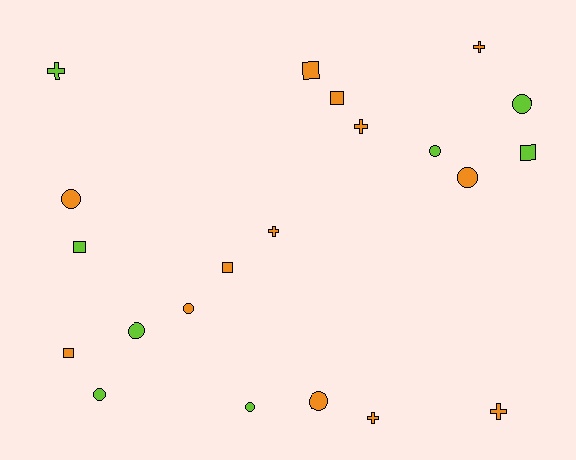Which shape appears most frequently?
Circle, with 9 objects.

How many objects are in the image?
There are 21 objects.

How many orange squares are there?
There are 4 orange squares.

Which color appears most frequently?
Orange, with 13 objects.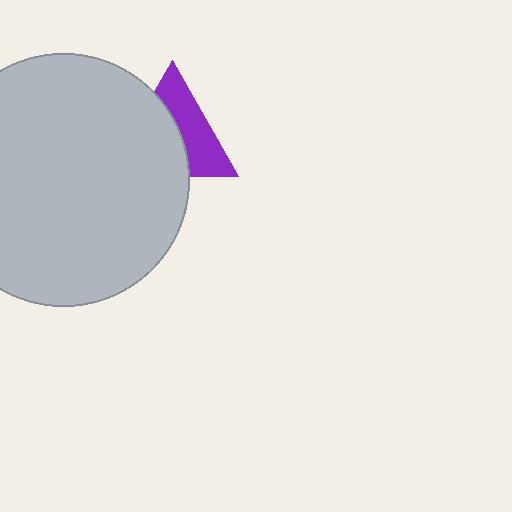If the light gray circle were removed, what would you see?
You would see the complete purple triangle.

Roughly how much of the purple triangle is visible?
About half of it is visible (roughly 47%).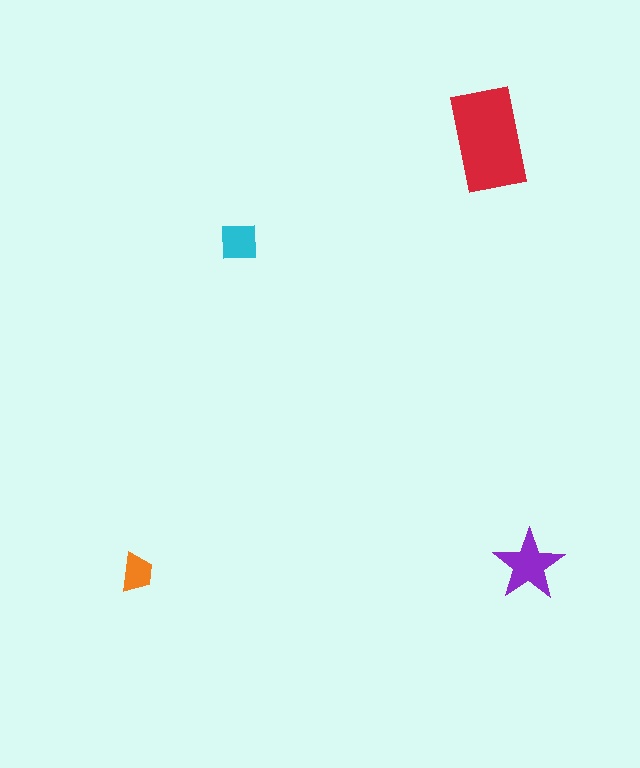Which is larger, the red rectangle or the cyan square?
The red rectangle.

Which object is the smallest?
The orange trapezoid.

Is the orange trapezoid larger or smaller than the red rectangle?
Smaller.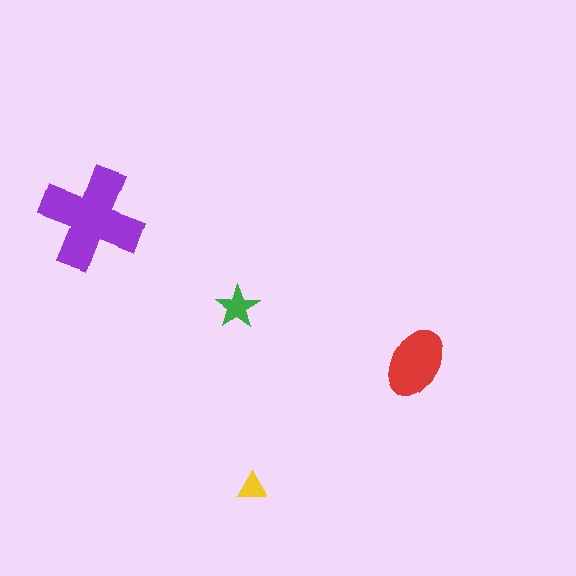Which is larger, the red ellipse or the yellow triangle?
The red ellipse.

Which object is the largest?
The purple cross.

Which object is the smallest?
The yellow triangle.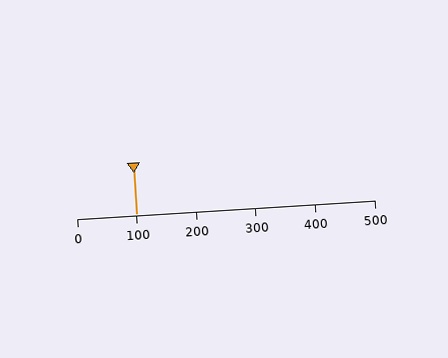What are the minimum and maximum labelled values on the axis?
The axis runs from 0 to 500.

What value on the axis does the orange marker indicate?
The marker indicates approximately 100.